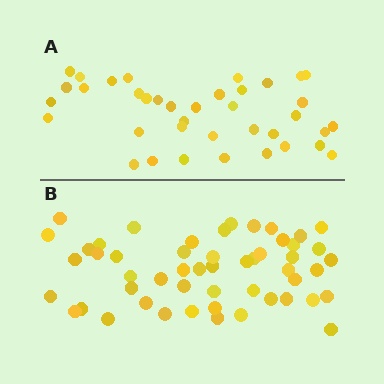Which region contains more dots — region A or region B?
Region B (the bottom region) has more dots.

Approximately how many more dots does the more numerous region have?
Region B has approximately 15 more dots than region A.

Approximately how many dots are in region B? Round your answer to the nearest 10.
About 50 dots. (The exact count is 52, which rounds to 50.)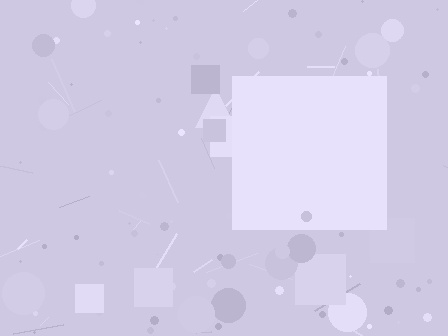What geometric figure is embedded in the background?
A square is embedded in the background.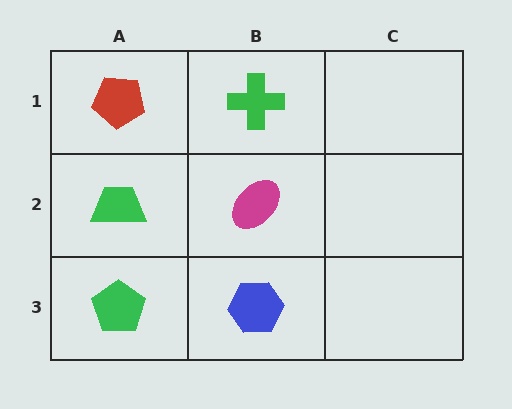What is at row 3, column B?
A blue hexagon.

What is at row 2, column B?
A magenta ellipse.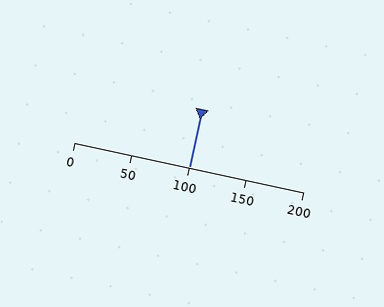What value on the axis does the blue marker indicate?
The marker indicates approximately 100.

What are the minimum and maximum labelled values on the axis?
The axis runs from 0 to 200.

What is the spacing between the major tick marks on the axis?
The major ticks are spaced 50 apart.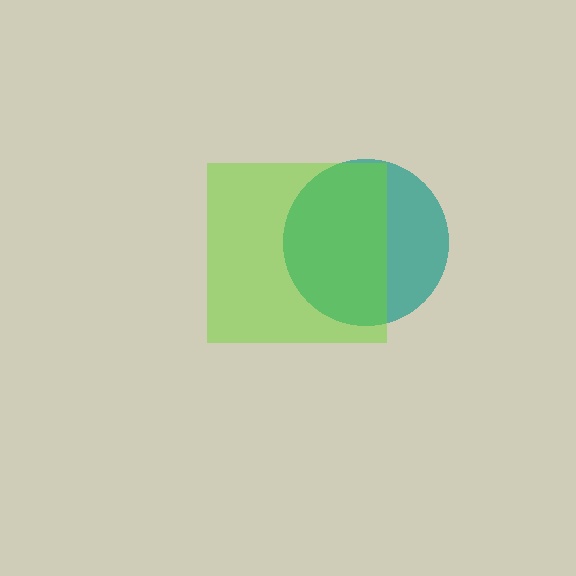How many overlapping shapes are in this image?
There are 2 overlapping shapes in the image.